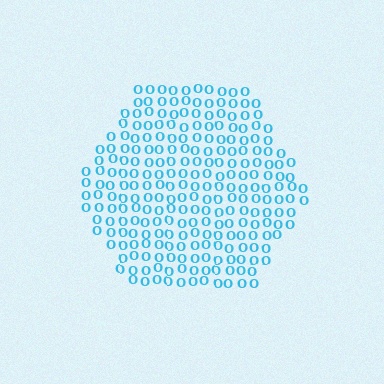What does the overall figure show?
The overall figure shows a hexagon.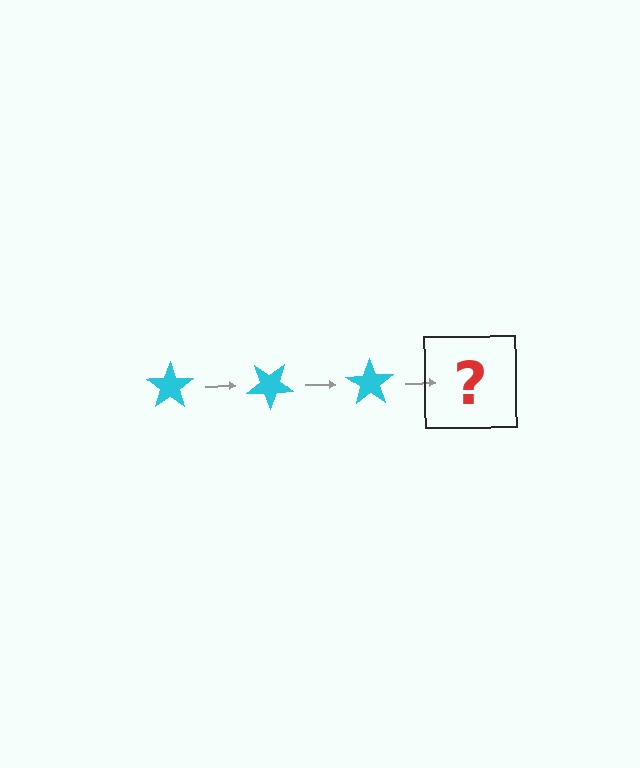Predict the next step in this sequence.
The next step is a cyan star rotated 105 degrees.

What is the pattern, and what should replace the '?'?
The pattern is that the star rotates 35 degrees each step. The '?' should be a cyan star rotated 105 degrees.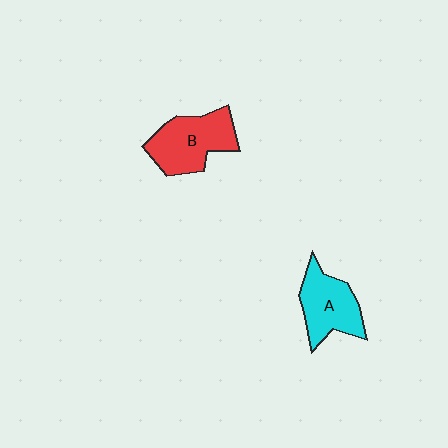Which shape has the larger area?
Shape B (red).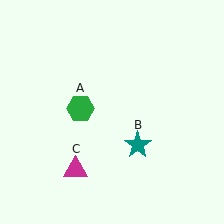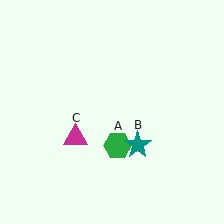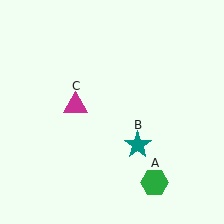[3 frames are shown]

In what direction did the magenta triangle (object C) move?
The magenta triangle (object C) moved up.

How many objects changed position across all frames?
2 objects changed position: green hexagon (object A), magenta triangle (object C).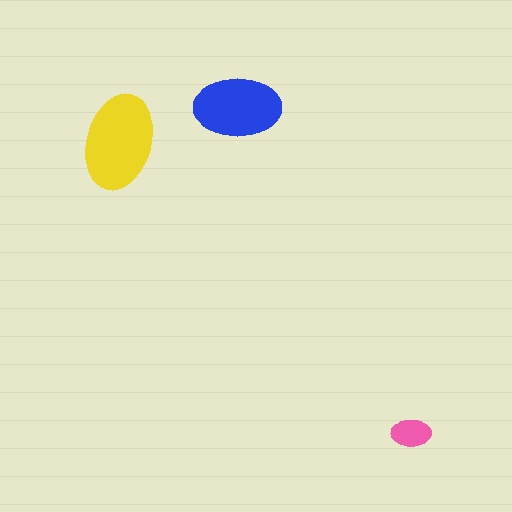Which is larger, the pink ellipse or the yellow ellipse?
The yellow one.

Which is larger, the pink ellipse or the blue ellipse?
The blue one.